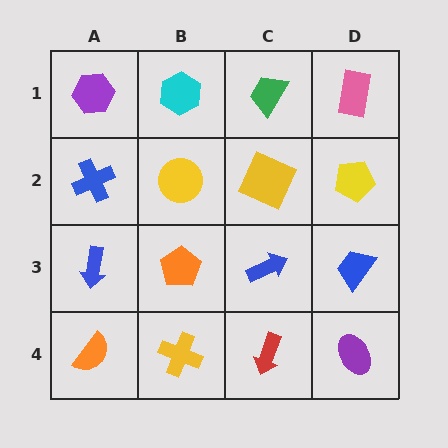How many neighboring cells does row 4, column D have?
2.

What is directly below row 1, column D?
A yellow pentagon.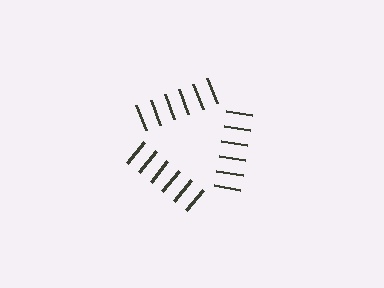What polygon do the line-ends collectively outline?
An illusory triangle — the line segments terminate on its edges but no continuous stroke is drawn.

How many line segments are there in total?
18 — 6 along each of the 3 edges.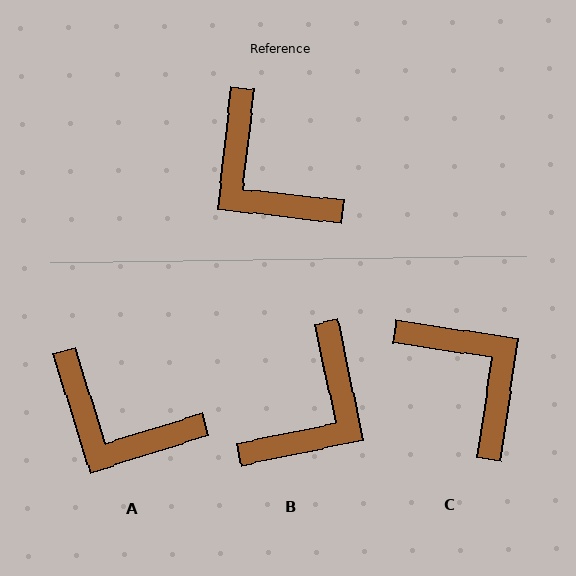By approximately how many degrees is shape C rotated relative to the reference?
Approximately 178 degrees counter-clockwise.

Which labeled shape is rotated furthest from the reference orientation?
C, about 178 degrees away.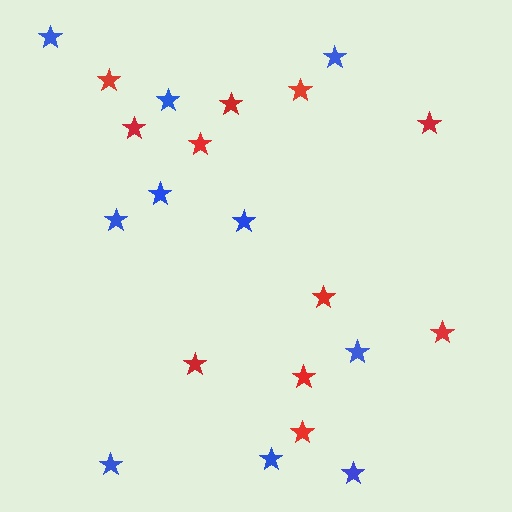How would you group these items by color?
There are 2 groups: one group of red stars (11) and one group of blue stars (10).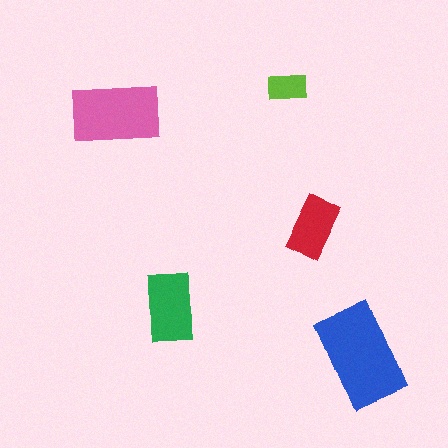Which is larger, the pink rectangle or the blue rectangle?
The blue one.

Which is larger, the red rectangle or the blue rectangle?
The blue one.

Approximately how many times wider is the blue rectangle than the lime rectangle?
About 2.5 times wider.